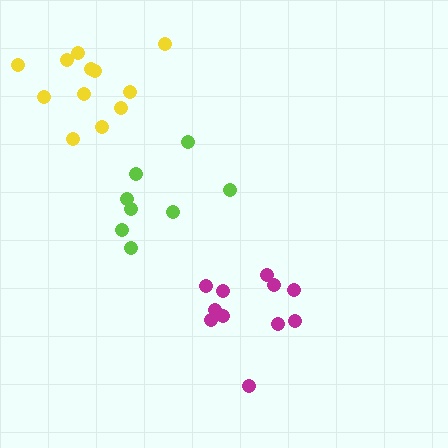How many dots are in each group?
Group 1: 12 dots, Group 2: 11 dots, Group 3: 8 dots (31 total).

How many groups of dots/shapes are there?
There are 3 groups.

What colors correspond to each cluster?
The clusters are colored: yellow, magenta, lime.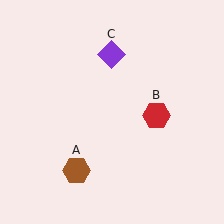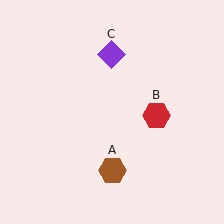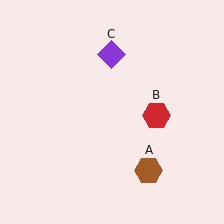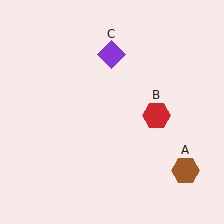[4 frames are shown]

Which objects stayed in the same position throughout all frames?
Red hexagon (object B) and purple diamond (object C) remained stationary.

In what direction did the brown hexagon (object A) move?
The brown hexagon (object A) moved right.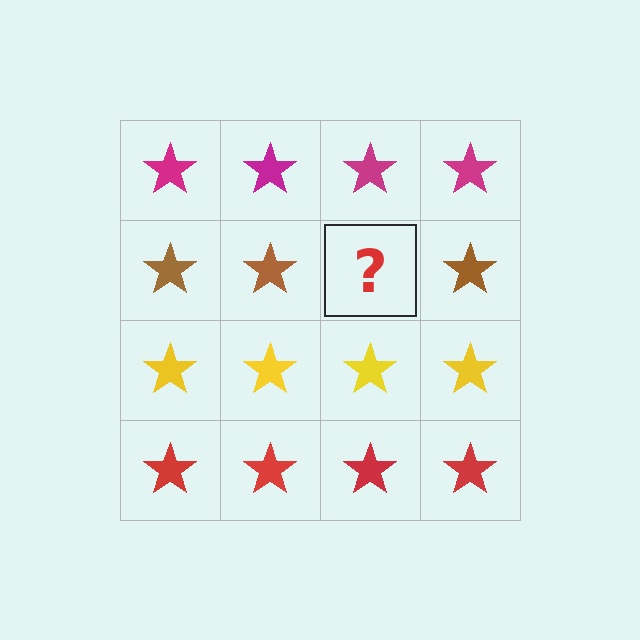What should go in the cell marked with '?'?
The missing cell should contain a brown star.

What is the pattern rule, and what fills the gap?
The rule is that each row has a consistent color. The gap should be filled with a brown star.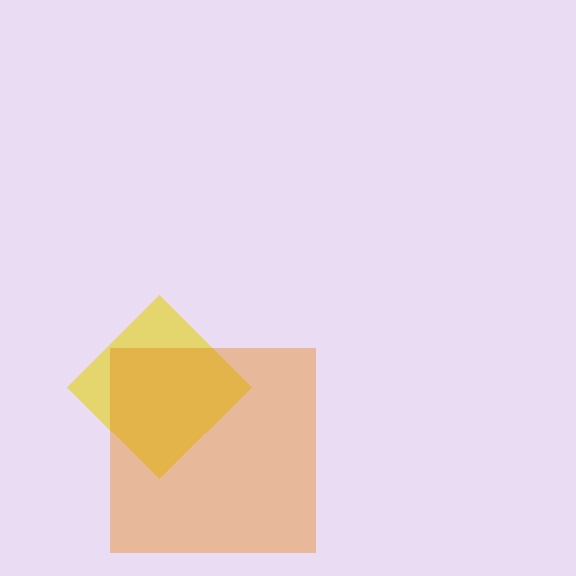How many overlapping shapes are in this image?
There are 2 overlapping shapes in the image.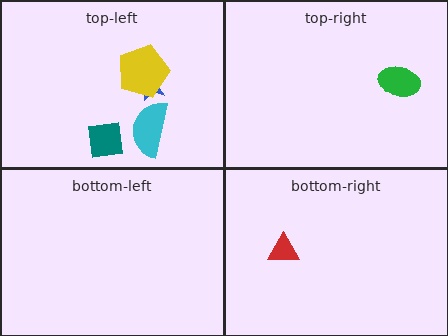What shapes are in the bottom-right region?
The red triangle.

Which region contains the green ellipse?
The top-right region.